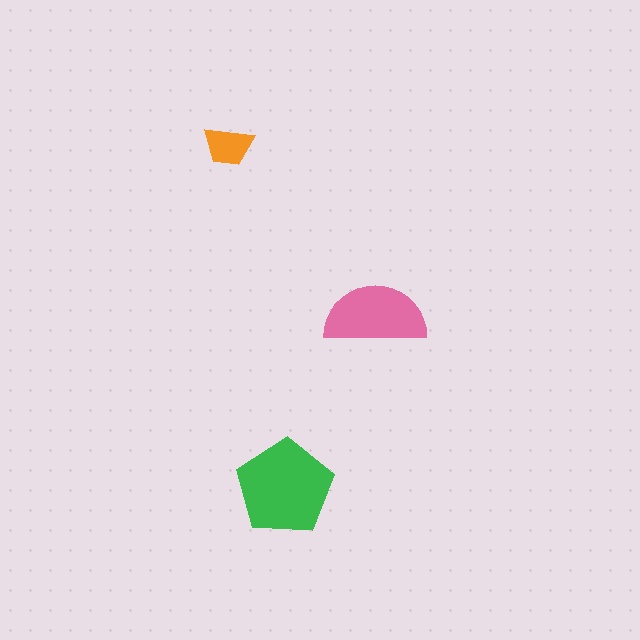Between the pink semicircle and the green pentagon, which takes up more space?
The green pentagon.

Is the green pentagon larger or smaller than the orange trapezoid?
Larger.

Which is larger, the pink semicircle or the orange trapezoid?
The pink semicircle.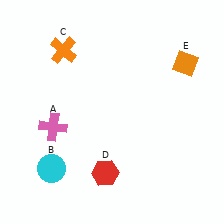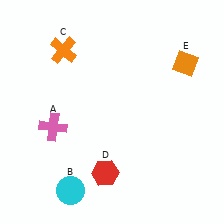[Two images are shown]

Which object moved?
The cyan circle (B) moved down.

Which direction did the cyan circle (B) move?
The cyan circle (B) moved down.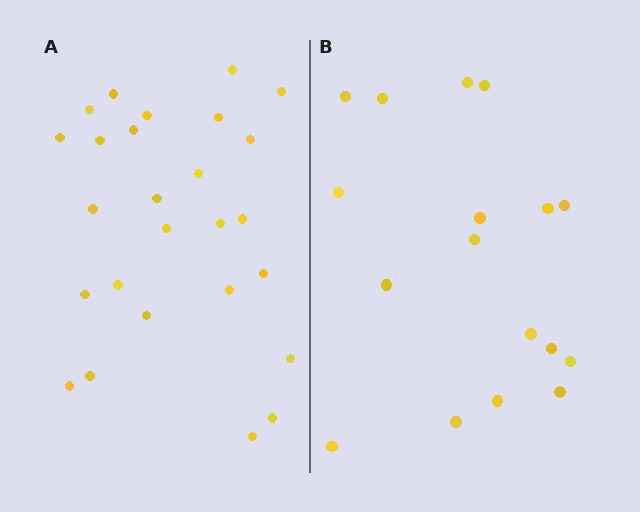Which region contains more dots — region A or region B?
Region A (the left region) has more dots.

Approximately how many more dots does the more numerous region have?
Region A has roughly 8 or so more dots than region B.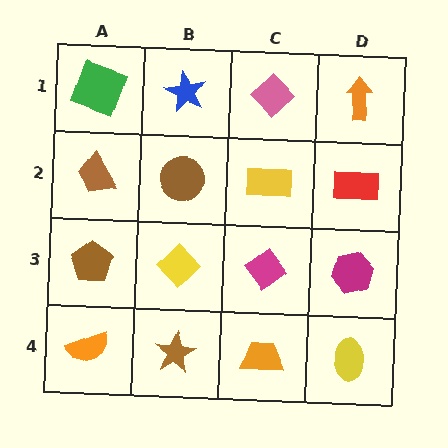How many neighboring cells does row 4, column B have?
3.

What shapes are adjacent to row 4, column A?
A brown pentagon (row 3, column A), a brown star (row 4, column B).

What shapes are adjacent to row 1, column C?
A yellow rectangle (row 2, column C), a blue star (row 1, column B), an orange arrow (row 1, column D).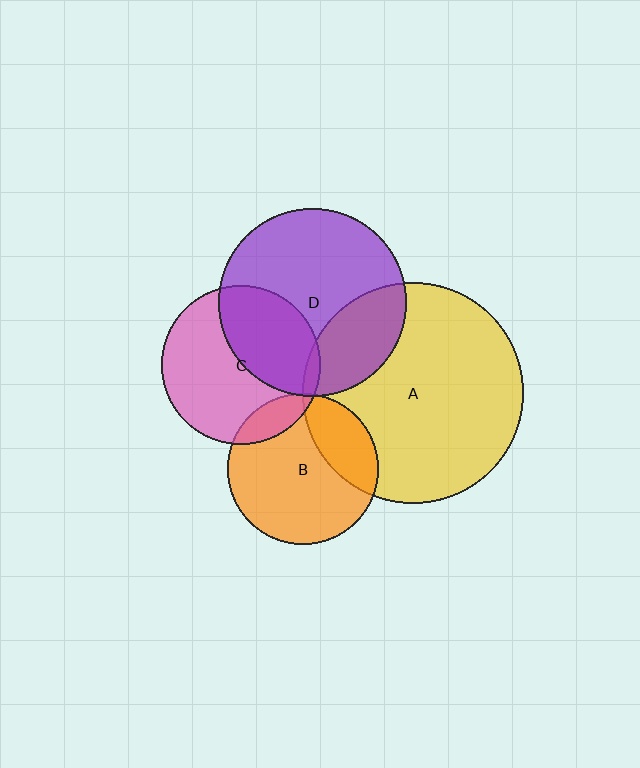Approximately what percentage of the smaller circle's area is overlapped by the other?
Approximately 40%.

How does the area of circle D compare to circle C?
Approximately 1.4 times.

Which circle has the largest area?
Circle A (yellow).